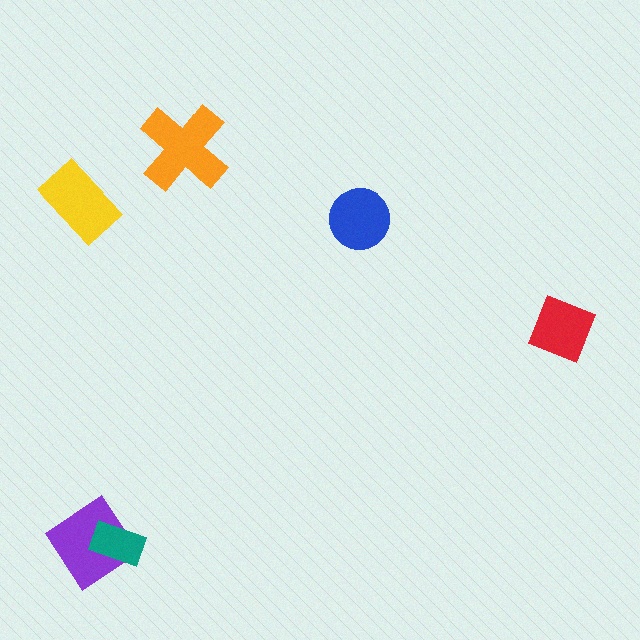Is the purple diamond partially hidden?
Yes, it is partially covered by another shape.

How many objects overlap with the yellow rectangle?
0 objects overlap with the yellow rectangle.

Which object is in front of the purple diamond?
The teal rectangle is in front of the purple diamond.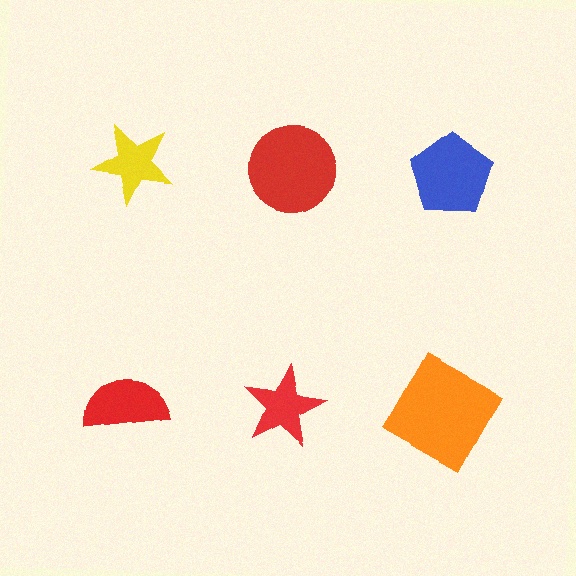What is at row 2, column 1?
A red semicircle.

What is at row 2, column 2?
A red star.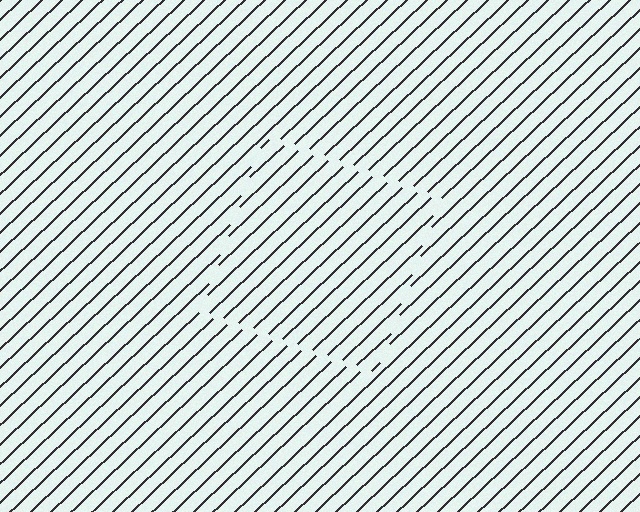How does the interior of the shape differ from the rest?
The interior of the shape contains the same grating, shifted by half a period — the contour is defined by the phase discontinuity where line-ends from the inner and outer gratings abut.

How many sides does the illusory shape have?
4 sides — the line-ends trace a square.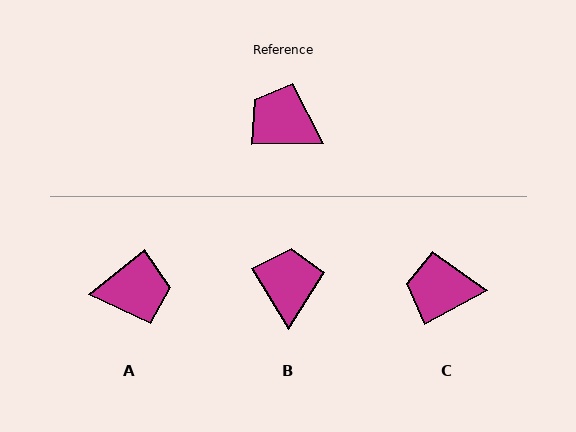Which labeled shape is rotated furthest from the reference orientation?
A, about 142 degrees away.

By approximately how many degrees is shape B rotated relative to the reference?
Approximately 60 degrees clockwise.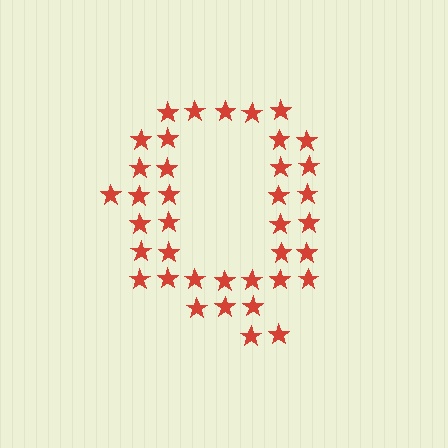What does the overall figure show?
The overall figure shows the letter Q.